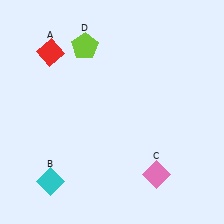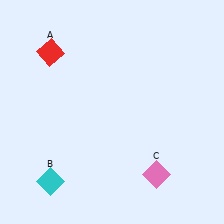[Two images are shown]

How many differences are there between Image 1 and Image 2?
There is 1 difference between the two images.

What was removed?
The lime pentagon (D) was removed in Image 2.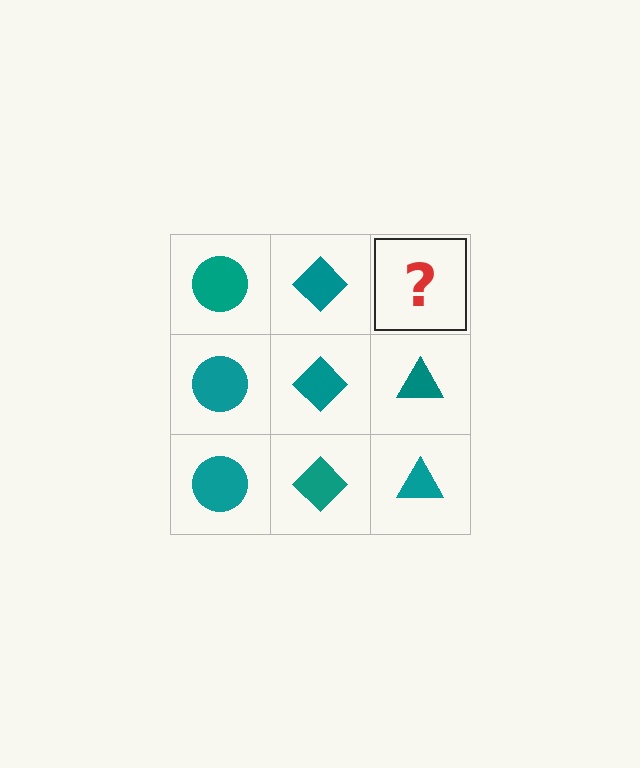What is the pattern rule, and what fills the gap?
The rule is that each column has a consistent shape. The gap should be filled with a teal triangle.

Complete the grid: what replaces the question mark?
The question mark should be replaced with a teal triangle.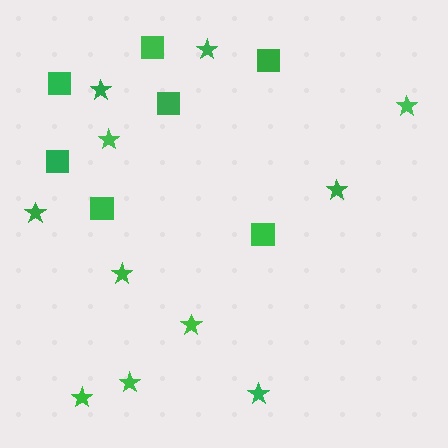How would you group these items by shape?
There are 2 groups: one group of squares (7) and one group of stars (11).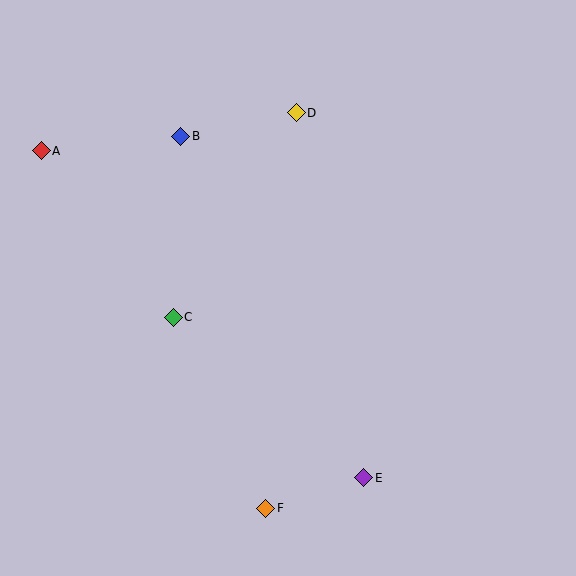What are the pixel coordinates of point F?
Point F is at (266, 508).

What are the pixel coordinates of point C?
Point C is at (173, 317).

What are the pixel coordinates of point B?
Point B is at (181, 136).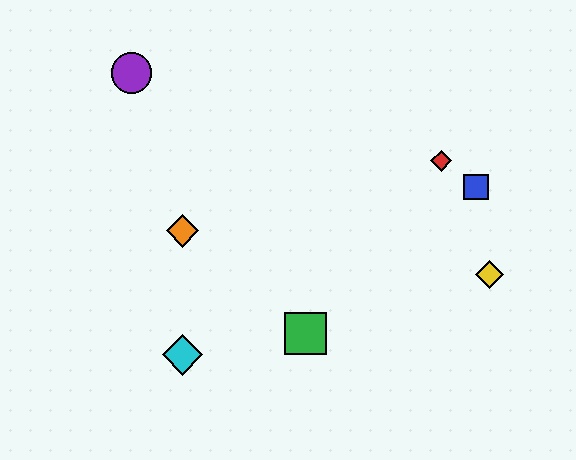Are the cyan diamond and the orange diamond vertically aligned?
Yes, both are at x≈182.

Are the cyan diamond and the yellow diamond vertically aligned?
No, the cyan diamond is at x≈182 and the yellow diamond is at x≈489.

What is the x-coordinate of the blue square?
The blue square is at x≈476.